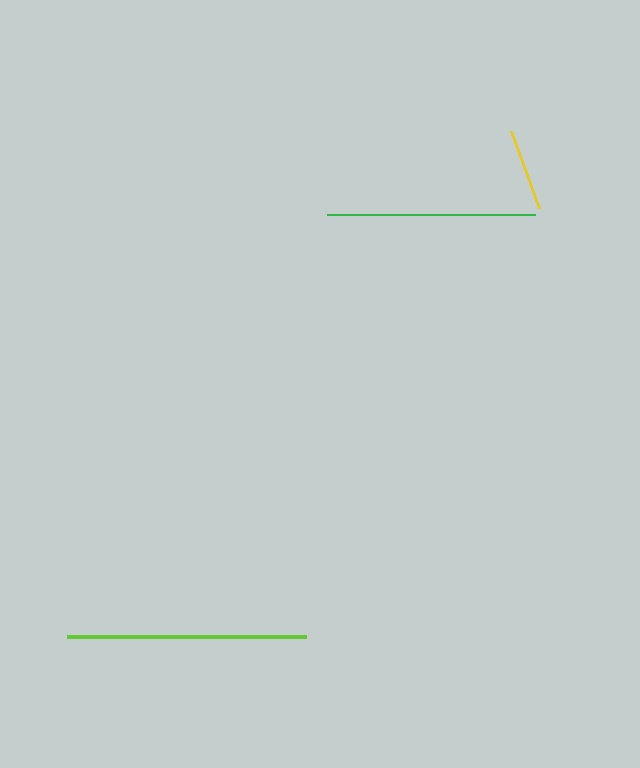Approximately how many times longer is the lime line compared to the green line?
The lime line is approximately 1.1 times the length of the green line.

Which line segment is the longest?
The lime line is the longest at approximately 239 pixels.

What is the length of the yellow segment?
The yellow segment is approximately 82 pixels long.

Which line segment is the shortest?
The yellow line is the shortest at approximately 82 pixels.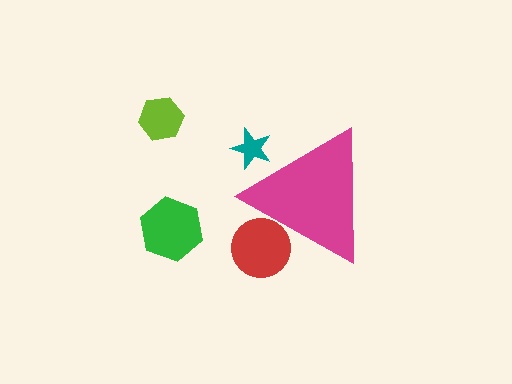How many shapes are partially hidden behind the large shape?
2 shapes are partially hidden.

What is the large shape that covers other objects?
A magenta triangle.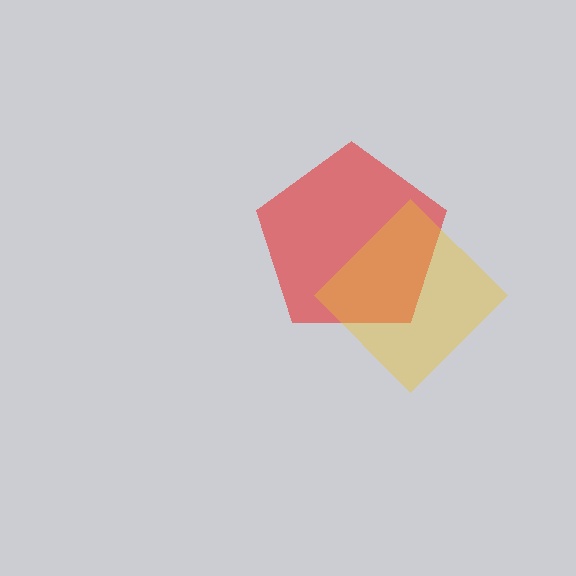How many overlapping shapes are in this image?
There are 2 overlapping shapes in the image.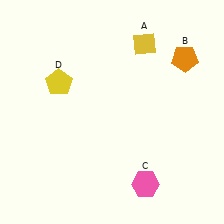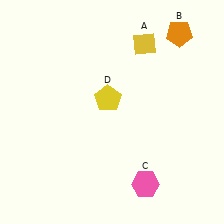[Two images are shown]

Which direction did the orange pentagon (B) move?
The orange pentagon (B) moved up.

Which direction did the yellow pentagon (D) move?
The yellow pentagon (D) moved right.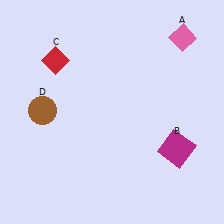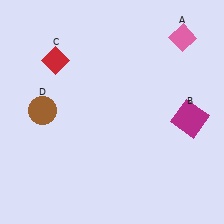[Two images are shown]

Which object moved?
The magenta square (B) moved up.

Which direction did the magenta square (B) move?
The magenta square (B) moved up.